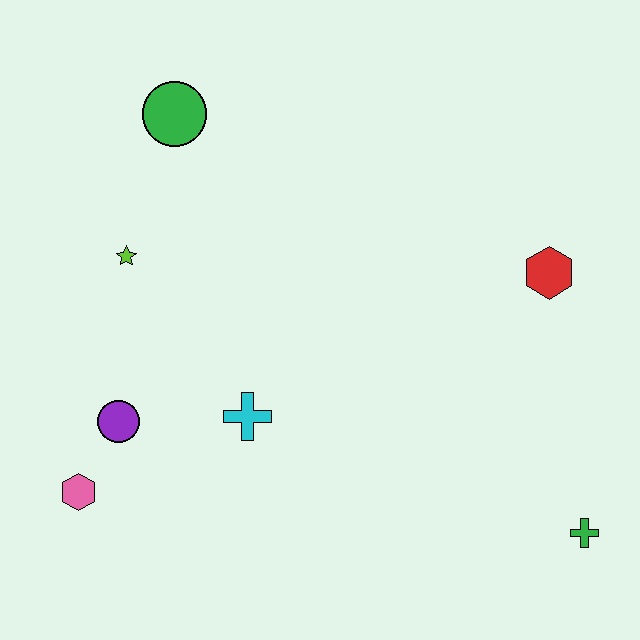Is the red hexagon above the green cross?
Yes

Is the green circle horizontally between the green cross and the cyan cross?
No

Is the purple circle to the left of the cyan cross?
Yes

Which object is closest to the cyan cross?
The purple circle is closest to the cyan cross.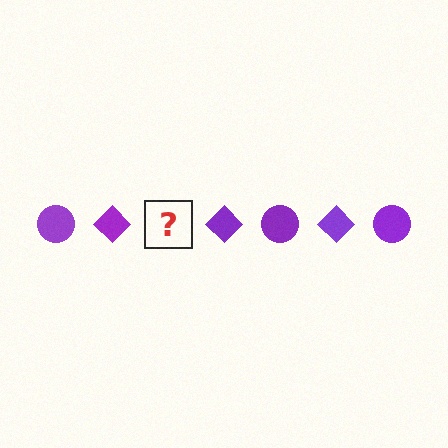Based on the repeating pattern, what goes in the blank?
The blank should be a purple circle.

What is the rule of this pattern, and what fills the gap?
The rule is that the pattern cycles through circle, diamond shapes in purple. The gap should be filled with a purple circle.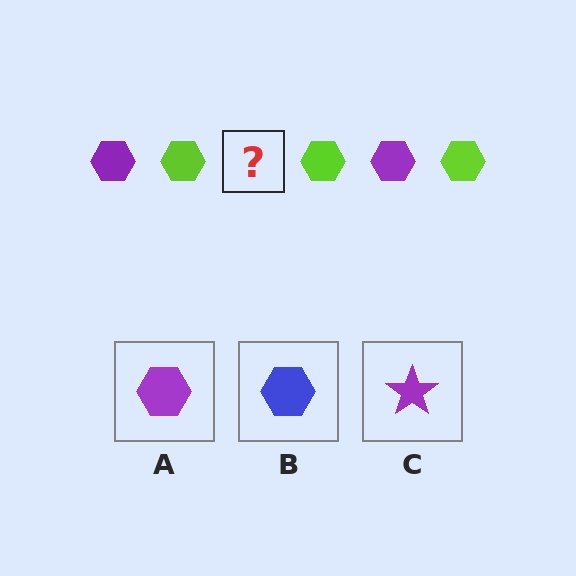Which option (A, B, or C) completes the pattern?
A.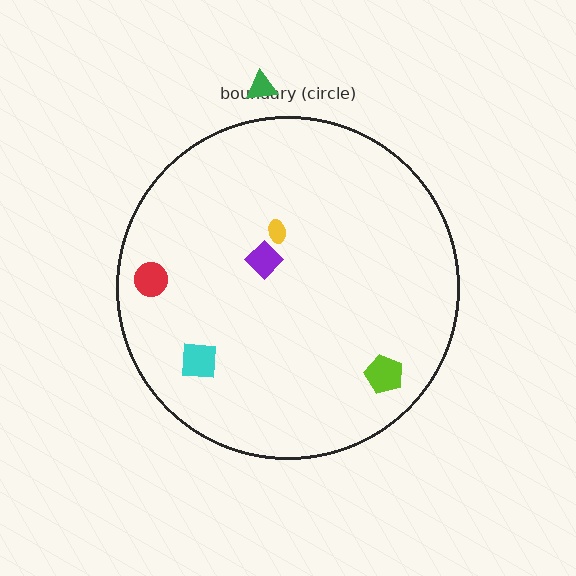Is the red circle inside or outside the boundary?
Inside.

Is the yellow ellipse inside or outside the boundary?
Inside.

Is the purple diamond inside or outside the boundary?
Inside.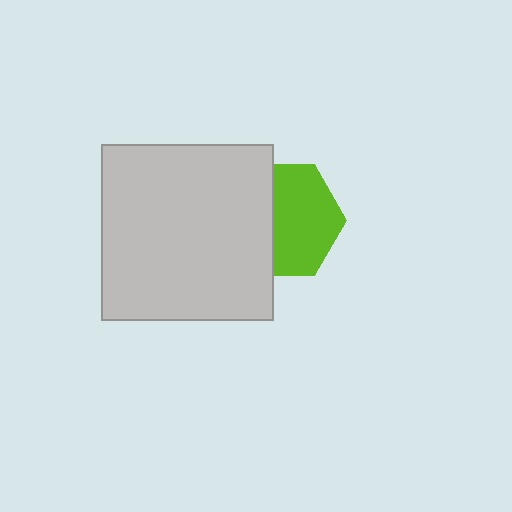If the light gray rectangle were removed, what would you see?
You would see the complete lime hexagon.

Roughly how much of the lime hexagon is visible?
About half of it is visible (roughly 59%).